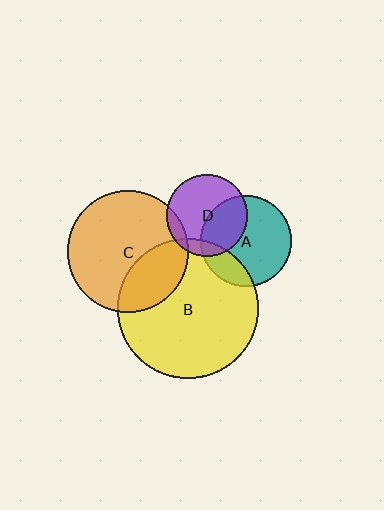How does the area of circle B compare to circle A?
Approximately 2.4 times.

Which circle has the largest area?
Circle B (yellow).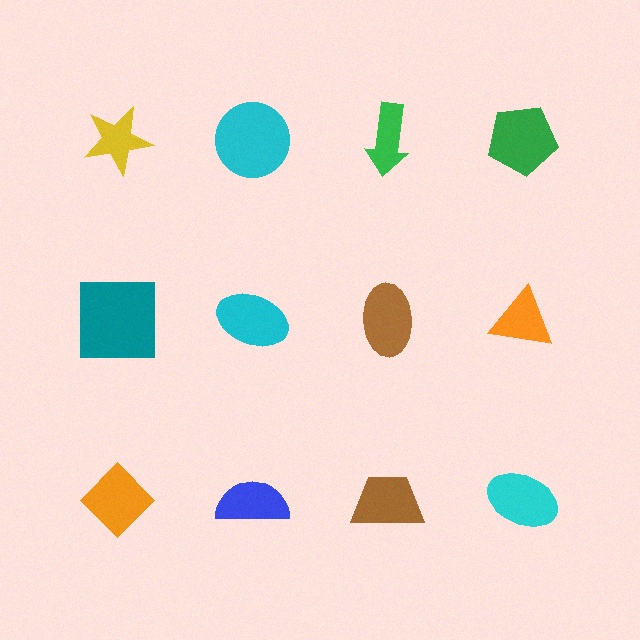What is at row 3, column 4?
A cyan ellipse.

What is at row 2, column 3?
A brown ellipse.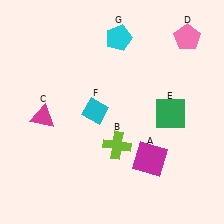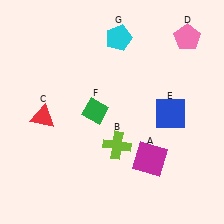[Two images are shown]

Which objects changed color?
C changed from magenta to red. E changed from green to blue. F changed from cyan to green.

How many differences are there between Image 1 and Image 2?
There are 3 differences between the two images.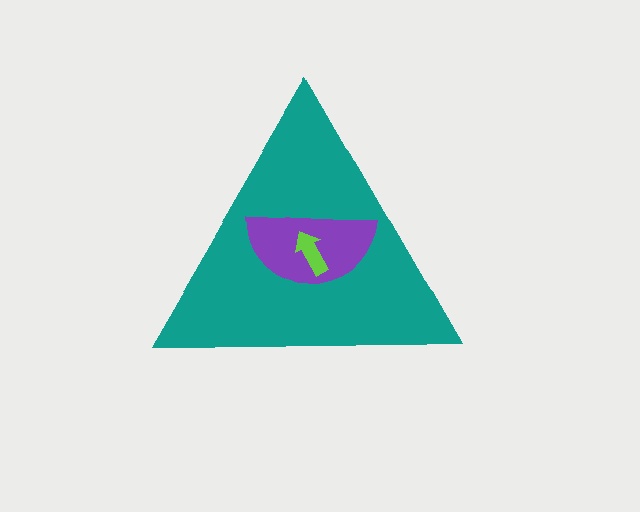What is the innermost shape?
The lime arrow.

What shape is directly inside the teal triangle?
The purple semicircle.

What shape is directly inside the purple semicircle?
The lime arrow.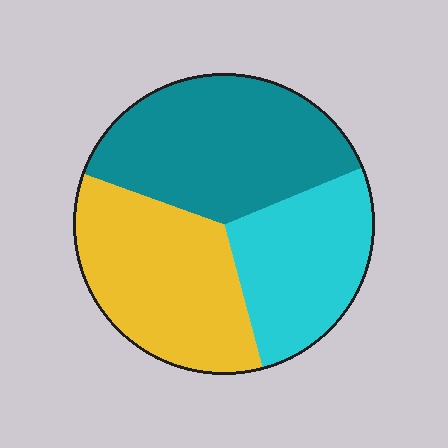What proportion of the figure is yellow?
Yellow covers 35% of the figure.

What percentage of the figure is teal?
Teal covers around 40% of the figure.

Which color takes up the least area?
Cyan, at roughly 25%.